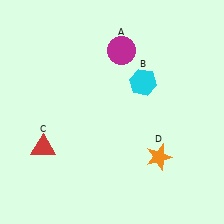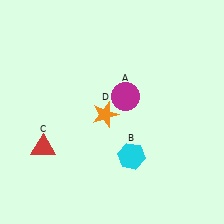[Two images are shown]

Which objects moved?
The objects that moved are: the magenta circle (A), the cyan hexagon (B), the orange star (D).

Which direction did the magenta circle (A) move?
The magenta circle (A) moved down.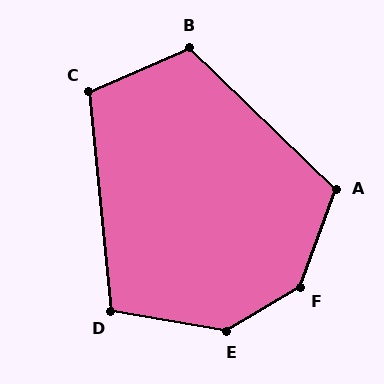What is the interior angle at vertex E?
Approximately 138 degrees (obtuse).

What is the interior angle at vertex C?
Approximately 108 degrees (obtuse).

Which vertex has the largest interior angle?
F, at approximately 142 degrees.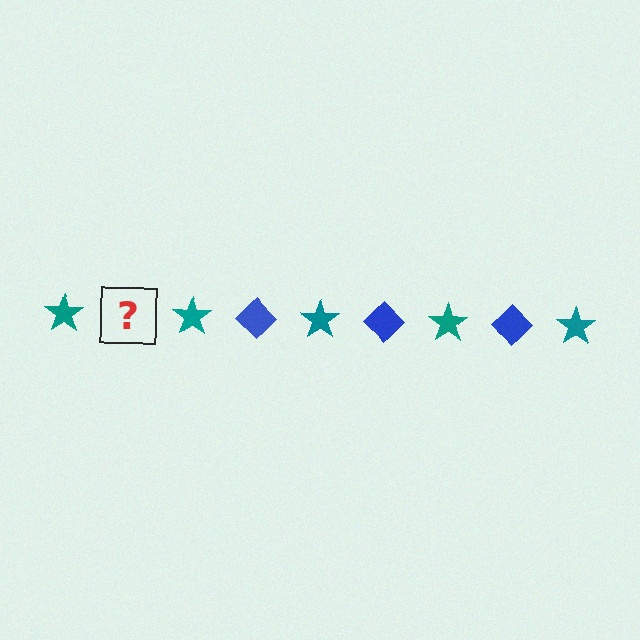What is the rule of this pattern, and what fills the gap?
The rule is that the pattern alternates between teal star and blue diamond. The gap should be filled with a blue diamond.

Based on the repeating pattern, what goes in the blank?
The blank should be a blue diamond.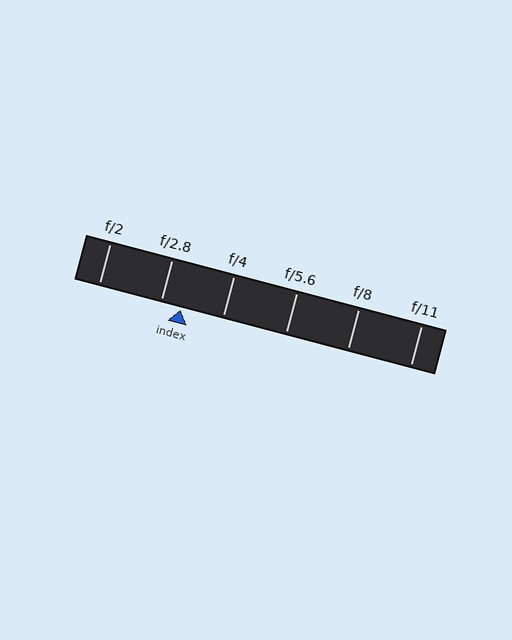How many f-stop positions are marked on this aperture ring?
There are 6 f-stop positions marked.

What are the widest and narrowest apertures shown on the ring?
The widest aperture shown is f/2 and the narrowest is f/11.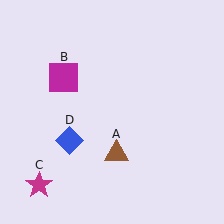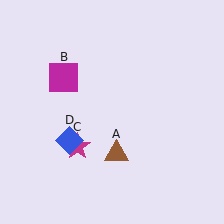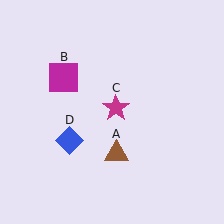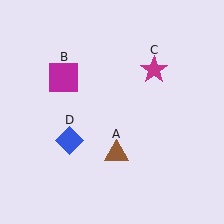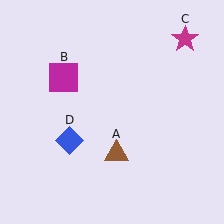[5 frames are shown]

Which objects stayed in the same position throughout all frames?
Brown triangle (object A) and magenta square (object B) and blue diamond (object D) remained stationary.